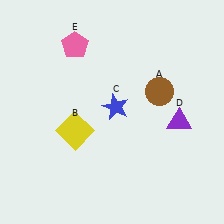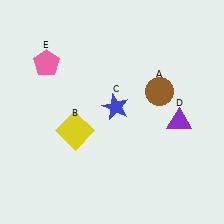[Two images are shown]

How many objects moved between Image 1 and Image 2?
1 object moved between the two images.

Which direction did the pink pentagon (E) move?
The pink pentagon (E) moved left.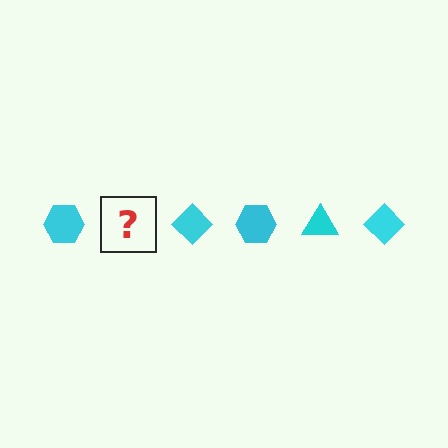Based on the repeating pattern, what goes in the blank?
The blank should be a cyan triangle.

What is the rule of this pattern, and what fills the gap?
The rule is that the pattern cycles through hexagon, triangle, diamond shapes in cyan. The gap should be filled with a cyan triangle.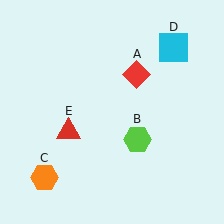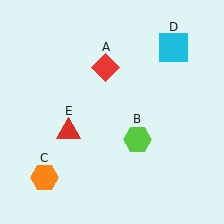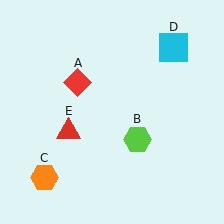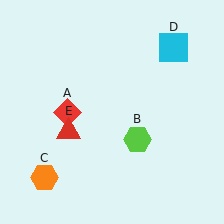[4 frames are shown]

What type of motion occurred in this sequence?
The red diamond (object A) rotated counterclockwise around the center of the scene.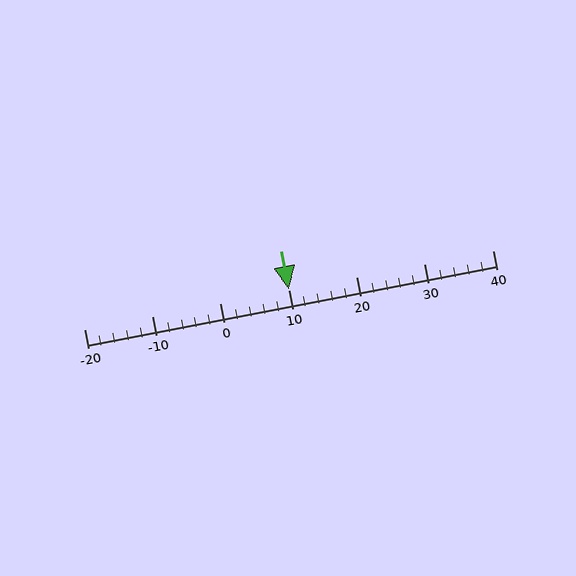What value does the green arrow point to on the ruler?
The green arrow points to approximately 10.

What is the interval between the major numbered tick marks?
The major tick marks are spaced 10 units apart.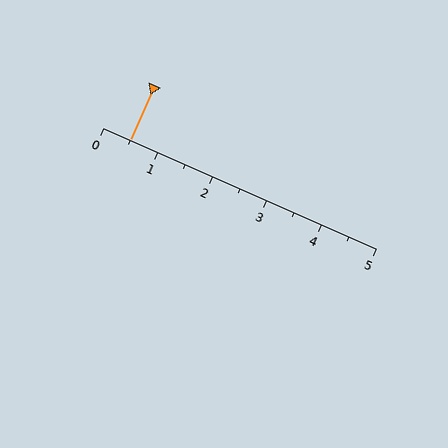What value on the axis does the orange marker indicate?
The marker indicates approximately 0.5.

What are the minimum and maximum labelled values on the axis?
The axis runs from 0 to 5.